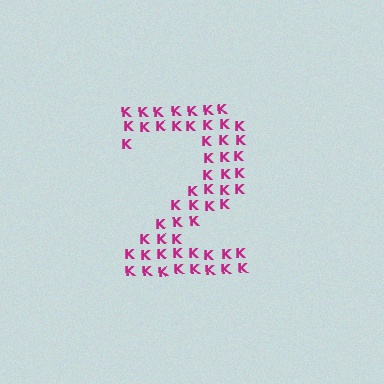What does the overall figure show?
The overall figure shows the digit 2.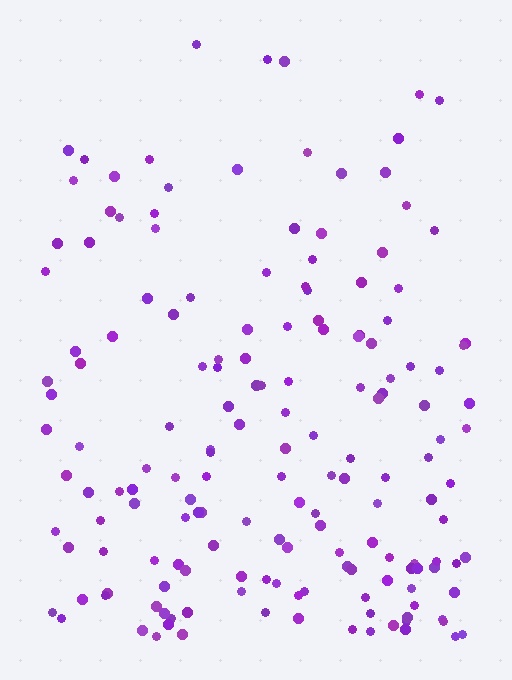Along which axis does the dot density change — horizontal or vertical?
Vertical.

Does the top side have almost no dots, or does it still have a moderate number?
Still a moderate number, just noticeably fewer than the bottom.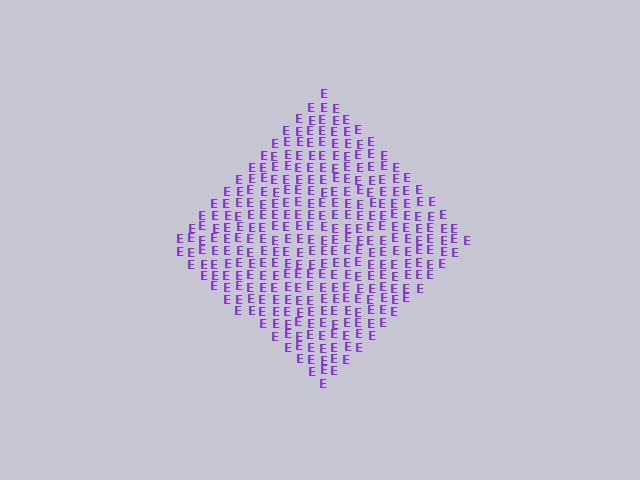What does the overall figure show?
The overall figure shows a diamond.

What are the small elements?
The small elements are letter E's.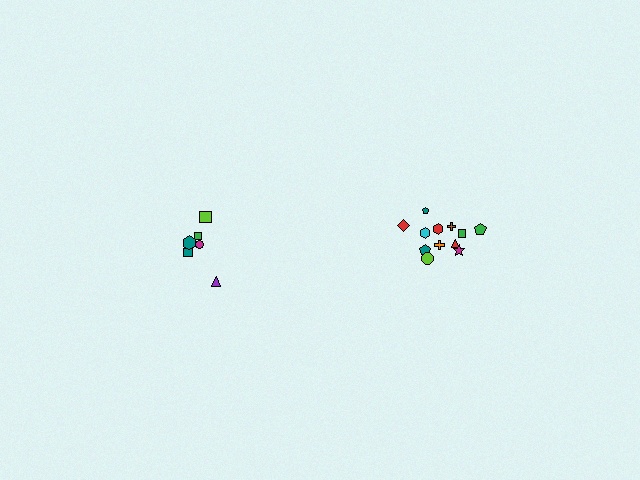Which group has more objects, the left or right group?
The right group.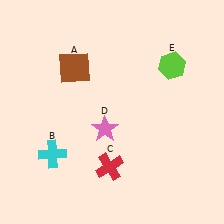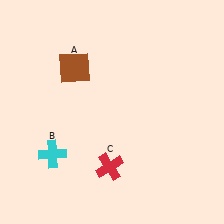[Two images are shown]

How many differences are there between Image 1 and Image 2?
There are 2 differences between the two images.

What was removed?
The lime hexagon (E), the pink star (D) were removed in Image 2.